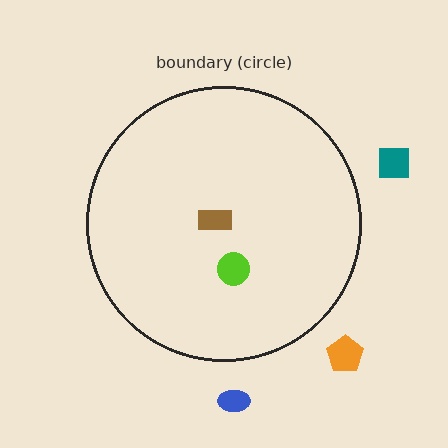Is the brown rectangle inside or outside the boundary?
Inside.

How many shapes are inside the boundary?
2 inside, 3 outside.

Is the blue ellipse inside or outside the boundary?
Outside.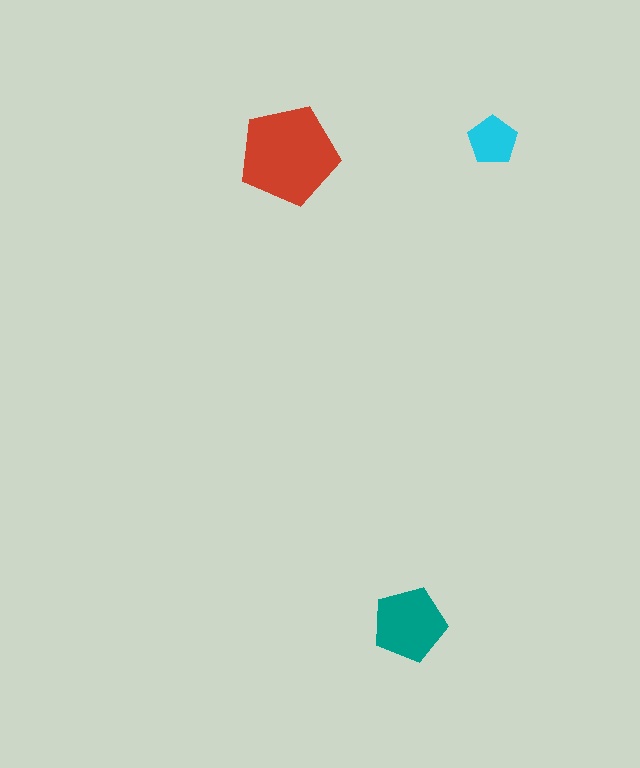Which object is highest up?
The cyan pentagon is topmost.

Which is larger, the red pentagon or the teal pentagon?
The red one.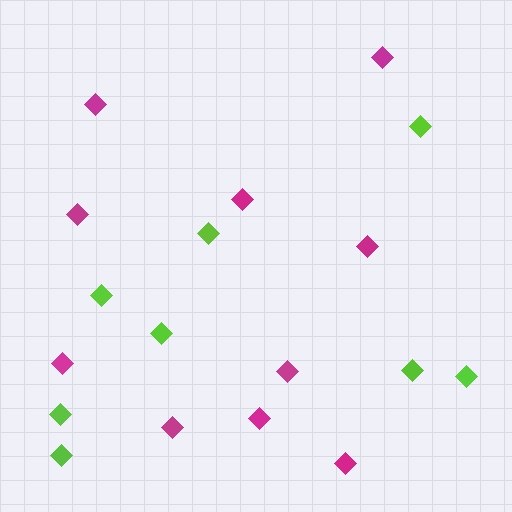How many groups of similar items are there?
There are 2 groups: one group of magenta diamonds (10) and one group of lime diamonds (8).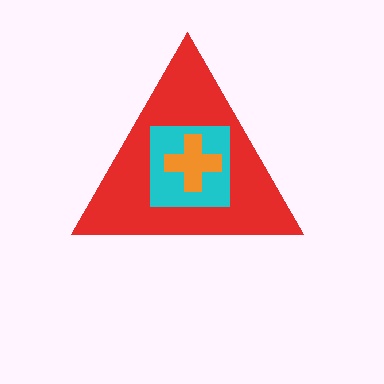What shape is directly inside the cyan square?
The orange cross.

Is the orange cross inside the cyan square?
Yes.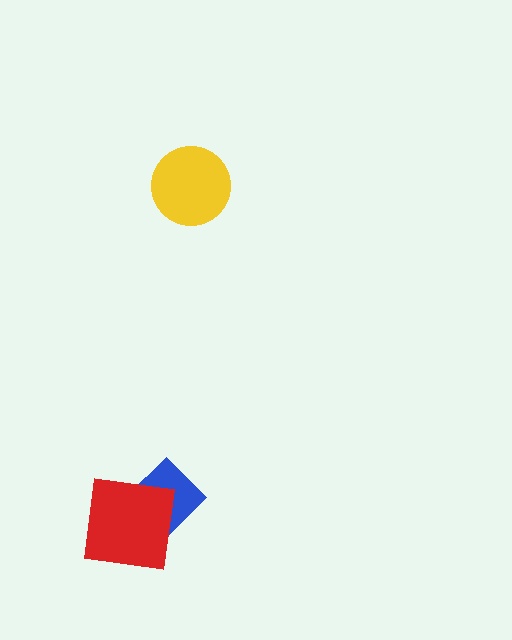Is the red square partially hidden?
No, no other shape covers it.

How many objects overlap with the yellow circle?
0 objects overlap with the yellow circle.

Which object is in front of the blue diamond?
The red square is in front of the blue diamond.